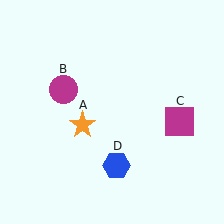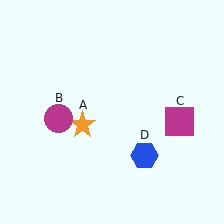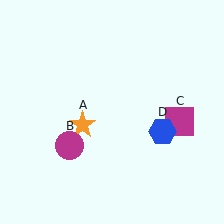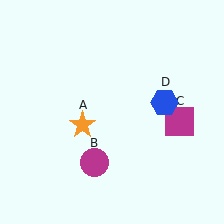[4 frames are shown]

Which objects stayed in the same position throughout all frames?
Orange star (object A) and magenta square (object C) remained stationary.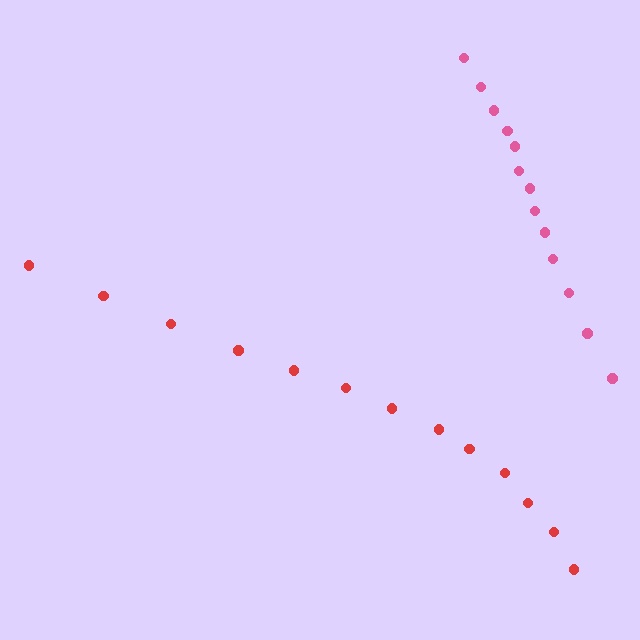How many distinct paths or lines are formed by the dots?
There are 2 distinct paths.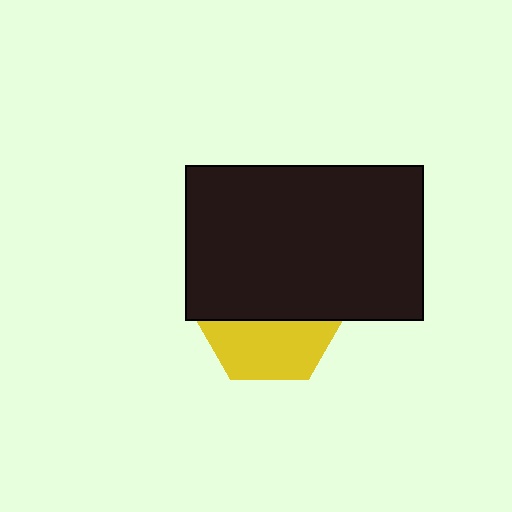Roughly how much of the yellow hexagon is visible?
A small part of it is visible (roughly 41%).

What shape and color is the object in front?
The object in front is a black rectangle.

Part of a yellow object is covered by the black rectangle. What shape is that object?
It is a hexagon.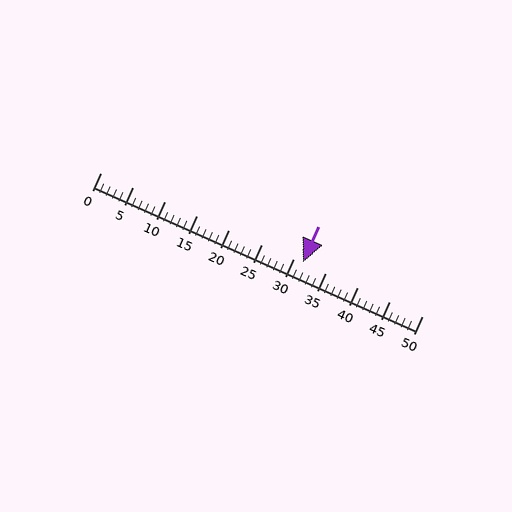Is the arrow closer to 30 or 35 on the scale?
The arrow is closer to 30.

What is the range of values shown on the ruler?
The ruler shows values from 0 to 50.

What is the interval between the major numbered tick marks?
The major tick marks are spaced 5 units apart.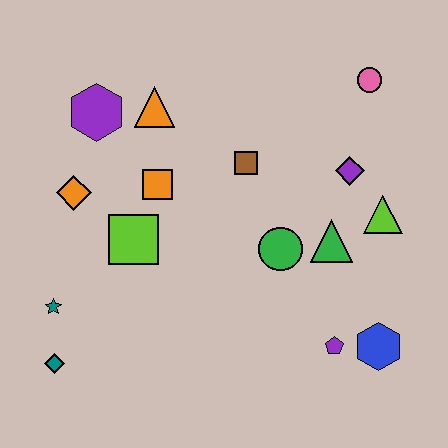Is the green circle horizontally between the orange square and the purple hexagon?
No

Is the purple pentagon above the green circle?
No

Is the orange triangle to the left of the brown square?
Yes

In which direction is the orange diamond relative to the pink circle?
The orange diamond is to the left of the pink circle.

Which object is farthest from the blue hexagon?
The purple hexagon is farthest from the blue hexagon.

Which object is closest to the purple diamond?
The lime triangle is closest to the purple diamond.